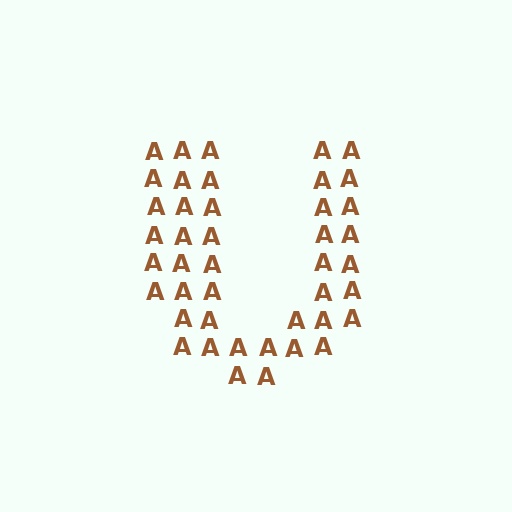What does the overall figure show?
The overall figure shows the letter U.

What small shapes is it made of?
It is made of small letter A's.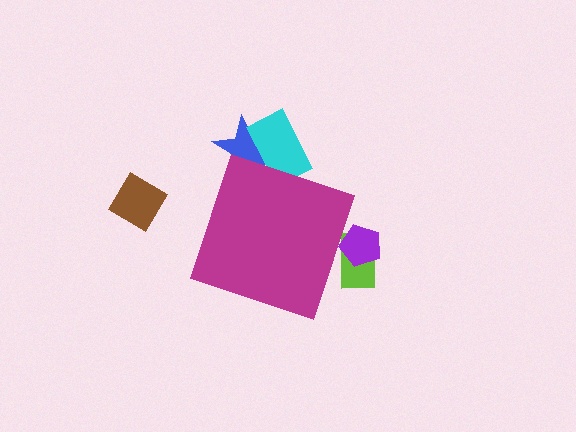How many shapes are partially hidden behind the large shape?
4 shapes are partially hidden.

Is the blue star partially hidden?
Yes, the blue star is partially hidden behind the magenta diamond.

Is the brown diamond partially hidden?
No, the brown diamond is fully visible.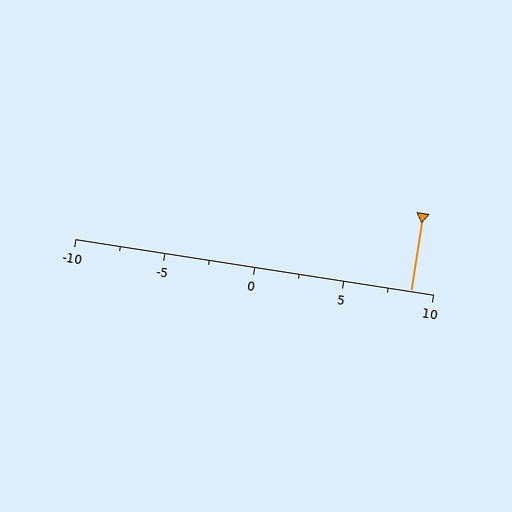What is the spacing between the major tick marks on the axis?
The major ticks are spaced 5 apart.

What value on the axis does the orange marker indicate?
The marker indicates approximately 8.8.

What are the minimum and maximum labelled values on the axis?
The axis runs from -10 to 10.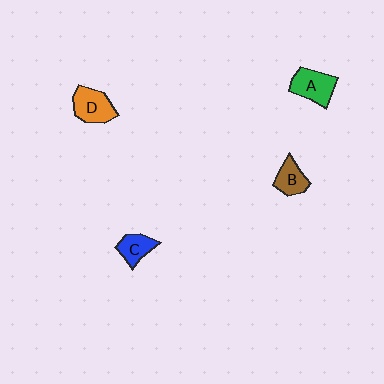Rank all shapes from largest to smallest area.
From largest to smallest: A (green), D (orange), B (brown), C (blue).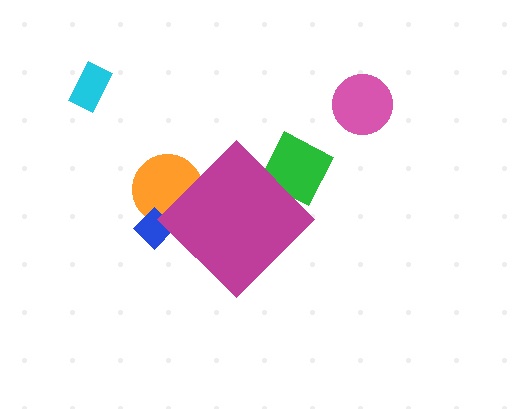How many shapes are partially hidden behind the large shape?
3 shapes are partially hidden.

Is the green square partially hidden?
Yes, the green square is partially hidden behind the magenta diamond.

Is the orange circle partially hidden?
Yes, the orange circle is partially hidden behind the magenta diamond.